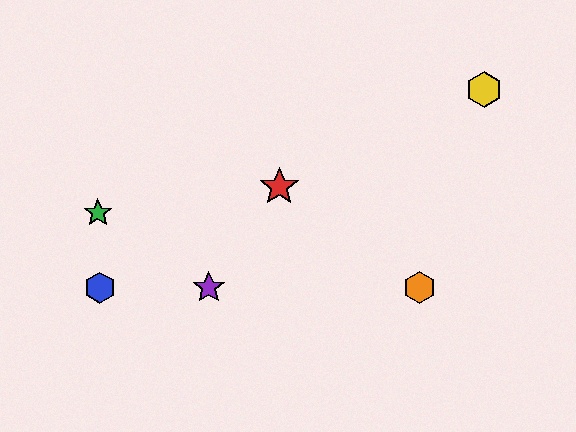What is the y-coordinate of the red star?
The red star is at y≈187.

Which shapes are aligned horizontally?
The blue hexagon, the purple star, the orange hexagon are aligned horizontally.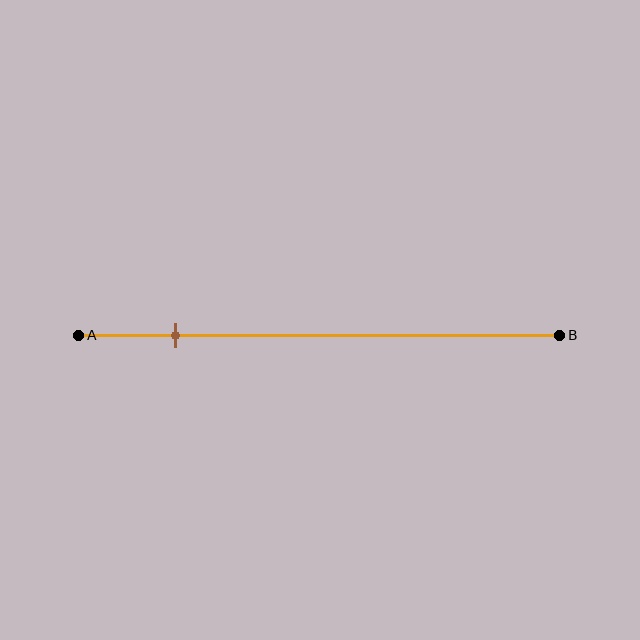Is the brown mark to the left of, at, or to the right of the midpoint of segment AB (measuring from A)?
The brown mark is to the left of the midpoint of segment AB.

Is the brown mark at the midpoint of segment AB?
No, the mark is at about 20% from A, not at the 50% midpoint.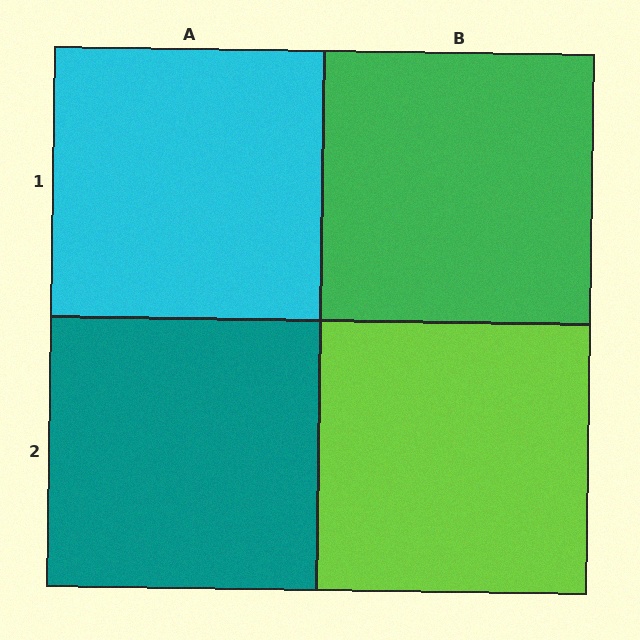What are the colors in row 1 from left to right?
Cyan, green.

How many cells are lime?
1 cell is lime.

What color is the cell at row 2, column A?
Teal.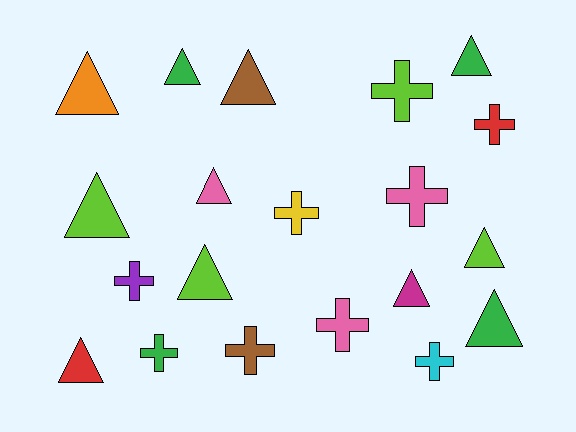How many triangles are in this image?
There are 11 triangles.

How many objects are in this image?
There are 20 objects.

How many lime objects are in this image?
There are 4 lime objects.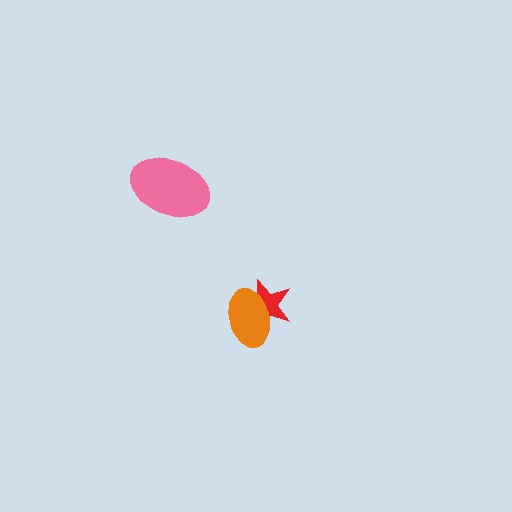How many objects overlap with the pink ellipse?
0 objects overlap with the pink ellipse.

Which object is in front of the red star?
The orange ellipse is in front of the red star.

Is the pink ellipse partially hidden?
No, no other shape covers it.